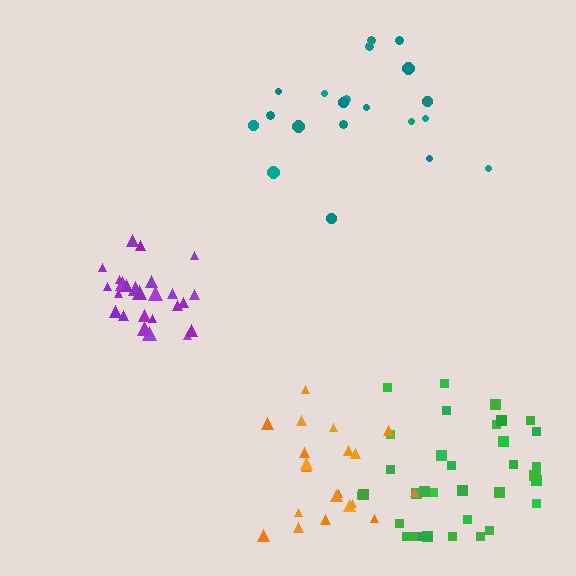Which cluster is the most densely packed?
Purple.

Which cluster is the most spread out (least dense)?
Teal.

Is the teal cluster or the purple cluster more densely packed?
Purple.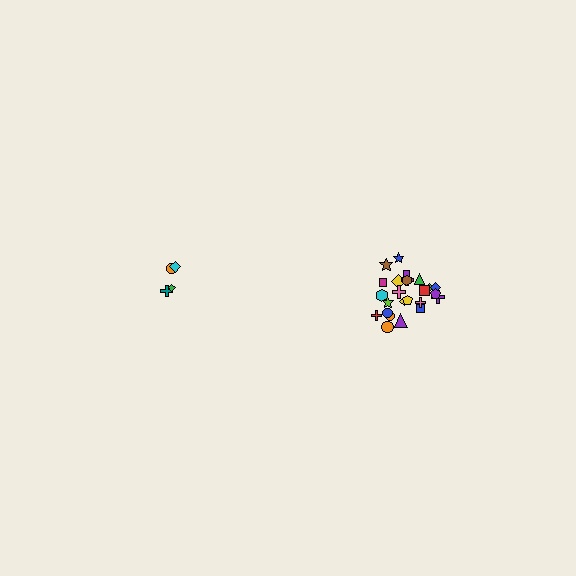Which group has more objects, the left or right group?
The right group.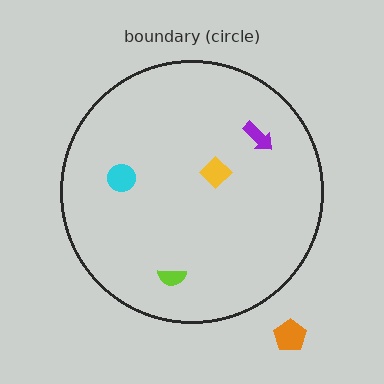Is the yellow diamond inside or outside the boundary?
Inside.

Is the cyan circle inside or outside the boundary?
Inside.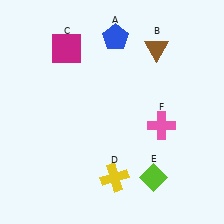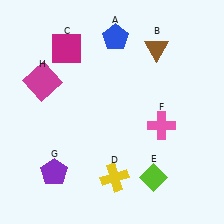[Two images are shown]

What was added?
A purple pentagon (G), a magenta square (H) were added in Image 2.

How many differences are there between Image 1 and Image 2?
There are 2 differences between the two images.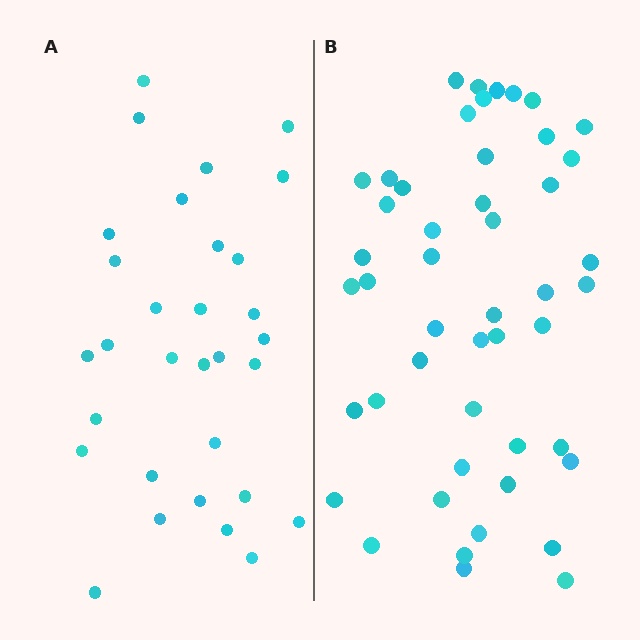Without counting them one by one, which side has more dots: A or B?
Region B (the right region) has more dots.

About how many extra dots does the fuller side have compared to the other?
Region B has approximately 15 more dots than region A.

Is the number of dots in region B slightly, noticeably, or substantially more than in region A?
Region B has substantially more. The ratio is roughly 1.5 to 1.